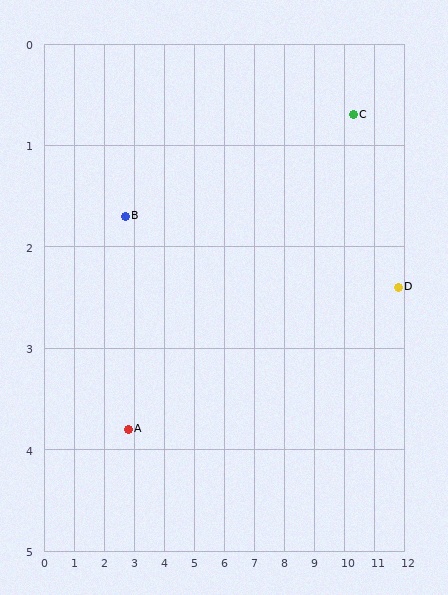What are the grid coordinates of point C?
Point C is at approximately (10.3, 0.7).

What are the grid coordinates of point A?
Point A is at approximately (2.8, 3.8).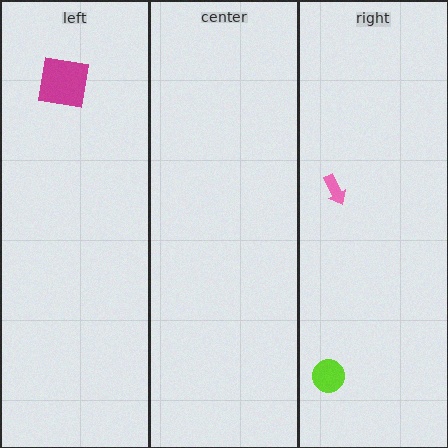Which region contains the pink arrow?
The right region.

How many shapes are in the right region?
2.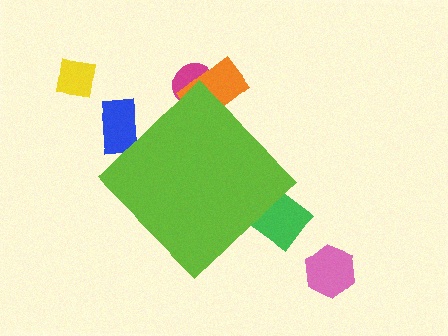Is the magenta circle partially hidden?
Yes, the magenta circle is partially hidden behind the lime diamond.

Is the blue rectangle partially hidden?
Yes, the blue rectangle is partially hidden behind the lime diamond.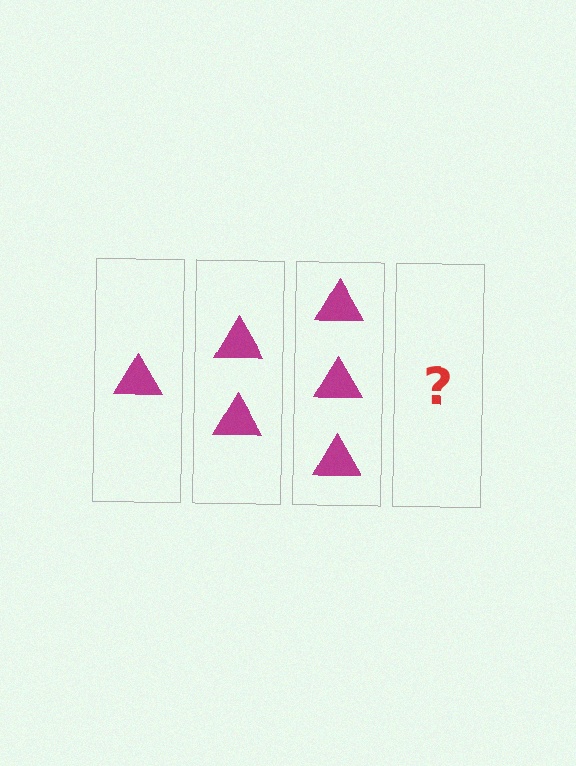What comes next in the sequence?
The next element should be 4 triangles.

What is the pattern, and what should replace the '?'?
The pattern is that each step adds one more triangle. The '?' should be 4 triangles.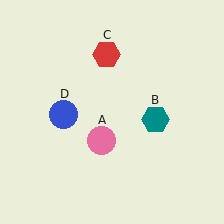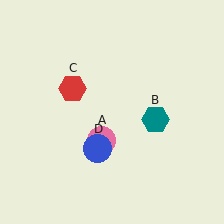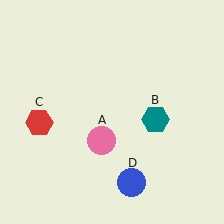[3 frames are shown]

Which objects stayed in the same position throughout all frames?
Pink circle (object A) and teal hexagon (object B) remained stationary.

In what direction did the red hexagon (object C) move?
The red hexagon (object C) moved down and to the left.